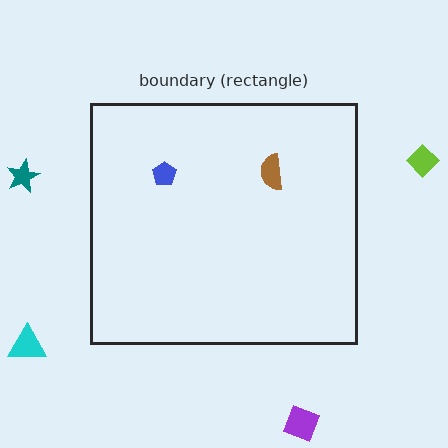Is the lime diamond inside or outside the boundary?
Outside.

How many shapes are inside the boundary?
2 inside, 4 outside.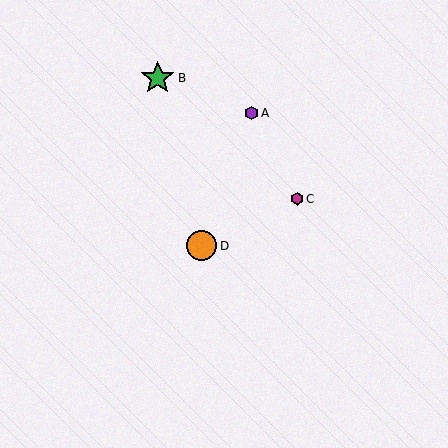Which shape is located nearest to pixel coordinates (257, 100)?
The purple hexagon (labeled A) at (251, 113) is nearest to that location.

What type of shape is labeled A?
Shape A is a purple hexagon.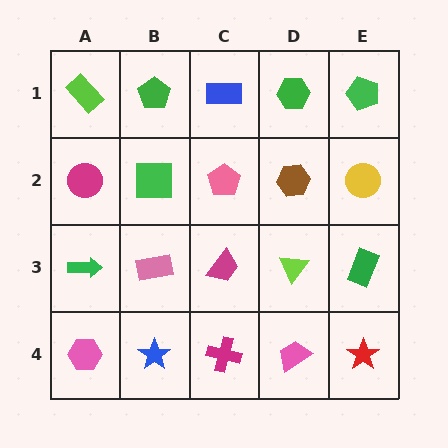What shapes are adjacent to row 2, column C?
A blue rectangle (row 1, column C), a magenta trapezoid (row 3, column C), a green square (row 2, column B), a brown hexagon (row 2, column D).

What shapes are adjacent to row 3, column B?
A green square (row 2, column B), a blue star (row 4, column B), a green arrow (row 3, column A), a magenta trapezoid (row 3, column C).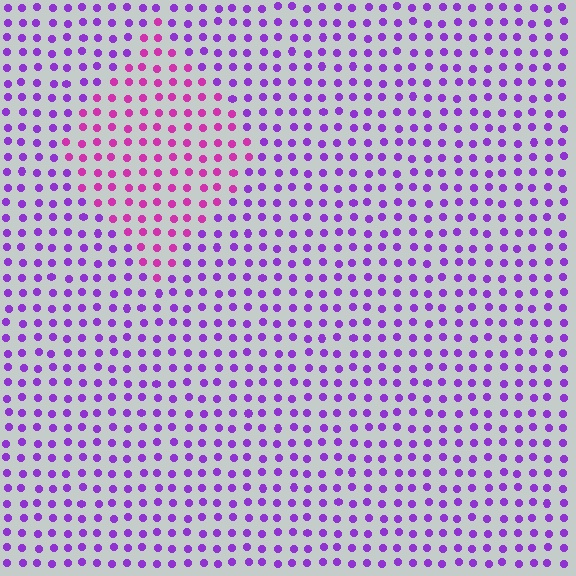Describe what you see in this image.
The image is filled with small purple elements in a uniform arrangement. A diamond-shaped region is visible where the elements are tinted to a slightly different hue, forming a subtle color boundary.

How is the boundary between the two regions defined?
The boundary is defined purely by a slight shift in hue (about 38 degrees). Spacing, size, and orientation are identical on both sides.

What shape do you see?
I see a diamond.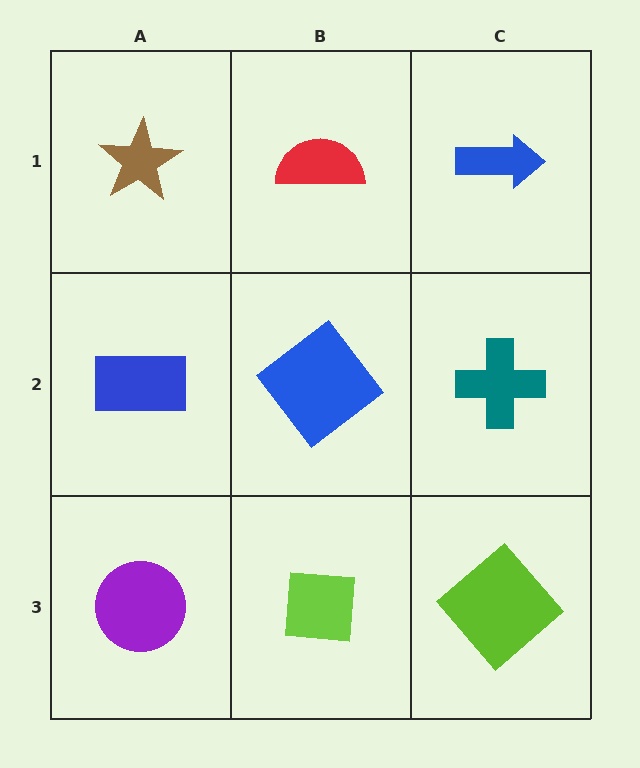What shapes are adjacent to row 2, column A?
A brown star (row 1, column A), a purple circle (row 3, column A), a blue diamond (row 2, column B).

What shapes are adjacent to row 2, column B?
A red semicircle (row 1, column B), a lime square (row 3, column B), a blue rectangle (row 2, column A), a teal cross (row 2, column C).